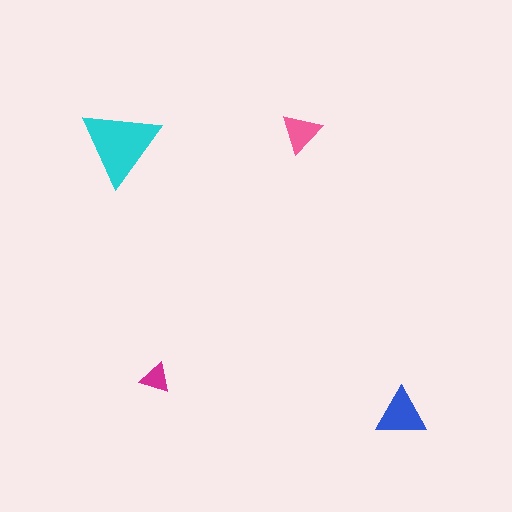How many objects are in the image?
There are 4 objects in the image.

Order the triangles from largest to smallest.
the cyan one, the blue one, the pink one, the magenta one.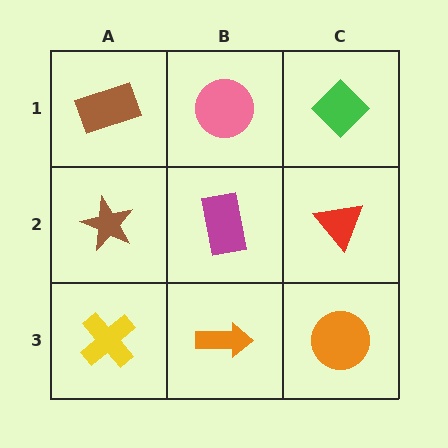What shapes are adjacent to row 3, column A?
A brown star (row 2, column A), an orange arrow (row 3, column B).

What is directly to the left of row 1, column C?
A pink circle.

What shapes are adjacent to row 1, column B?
A magenta rectangle (row 2, column B), a brown rectangle (row 1, column A), a green diamond (row 1, column C).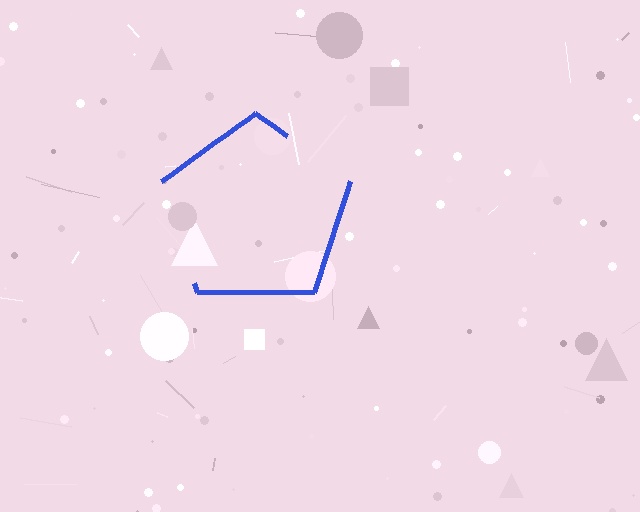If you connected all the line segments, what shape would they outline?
They would outline a pentagon.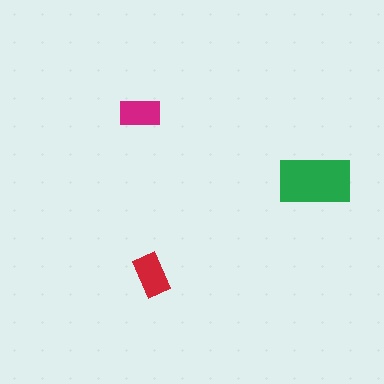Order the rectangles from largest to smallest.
the green one, the red one, the magenta one.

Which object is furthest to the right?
The green rectangle is rightmost.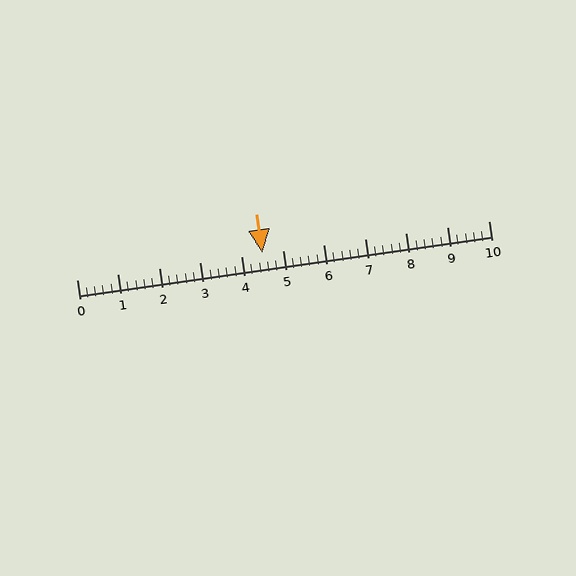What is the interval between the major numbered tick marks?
The major tick marks are spaced 1 units apart.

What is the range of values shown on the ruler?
The ruler shows values from 0 to 10.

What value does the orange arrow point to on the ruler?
The orange arrow points to approximately 4.5.